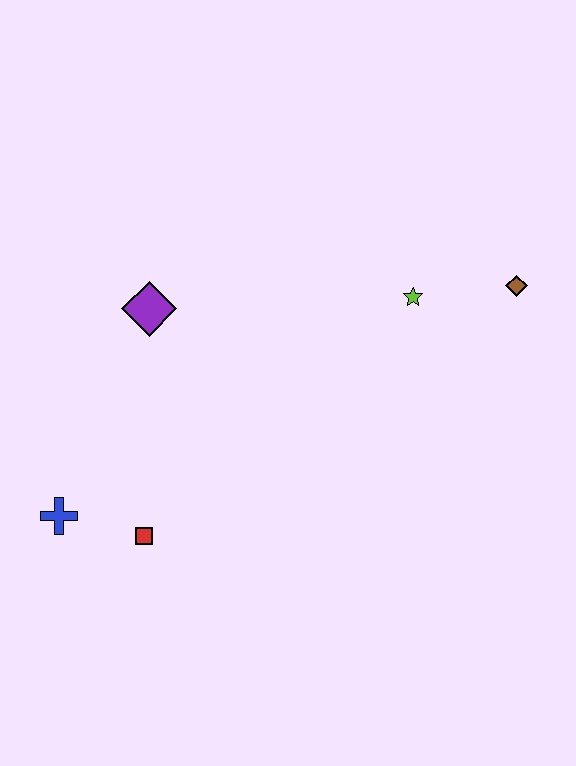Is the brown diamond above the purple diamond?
Yes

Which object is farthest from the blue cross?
The brown diamond is farthest from the blue cross.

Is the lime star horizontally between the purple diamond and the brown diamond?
Yes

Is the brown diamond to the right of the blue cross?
Yes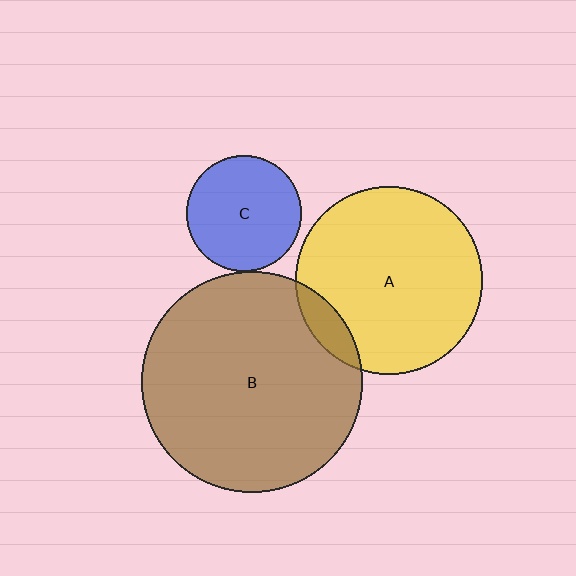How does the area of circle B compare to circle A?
Approximately 1.4 times.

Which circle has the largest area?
Circle B (brown).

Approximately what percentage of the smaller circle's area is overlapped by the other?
Approximately 10%.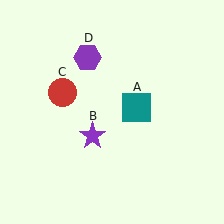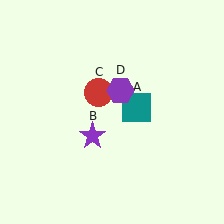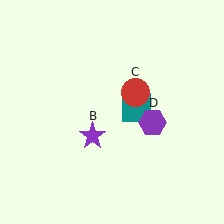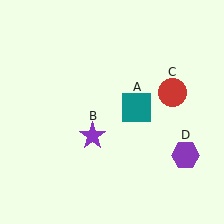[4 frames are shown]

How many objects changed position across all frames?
2 objects changed position: red circle (object C), purple hexagon (object D).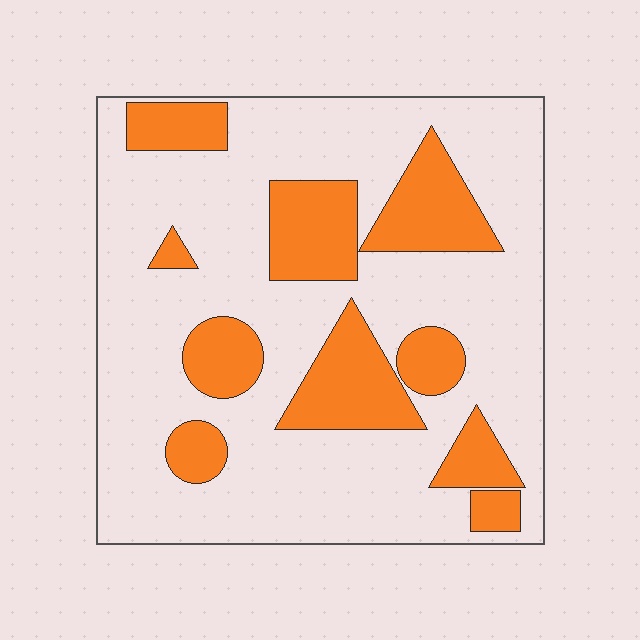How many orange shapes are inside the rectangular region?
10.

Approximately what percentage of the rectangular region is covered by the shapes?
Approximately 25%.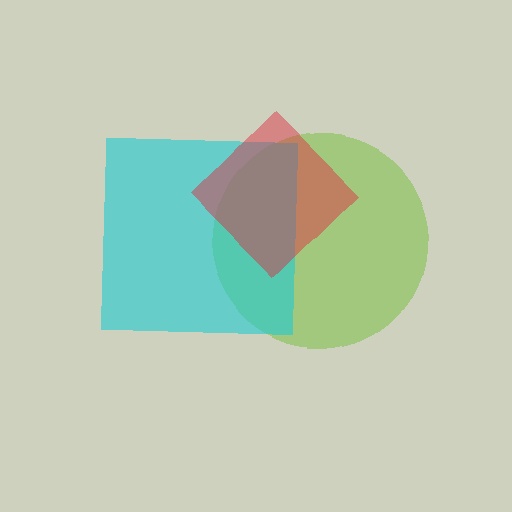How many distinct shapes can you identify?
There are 3 distinct shapes: a lime circle, a cyan square, a red diamond.